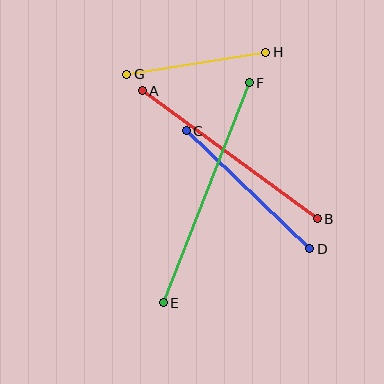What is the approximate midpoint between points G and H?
The midpoint is at approximately (196, 63) pixels.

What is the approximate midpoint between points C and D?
The midpoint is at approximately (248, 190) pixels.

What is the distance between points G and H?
The distance is approximately 141 pixels.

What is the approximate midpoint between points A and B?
The midpoint is at approximately (230, 155) pixels.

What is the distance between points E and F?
The distance is approximately 236 pixels.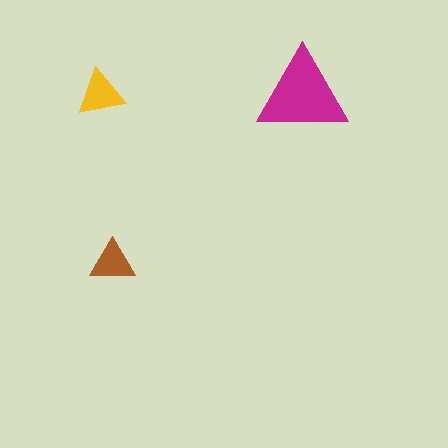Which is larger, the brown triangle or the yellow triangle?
The yellow one.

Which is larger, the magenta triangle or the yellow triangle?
The magenta one.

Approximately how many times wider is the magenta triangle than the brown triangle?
About 2 times wider.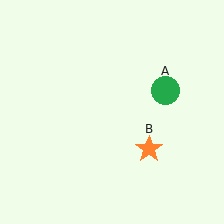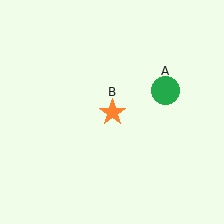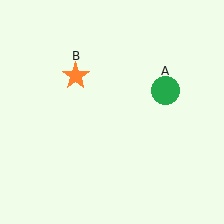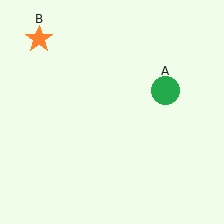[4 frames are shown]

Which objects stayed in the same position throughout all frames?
Green circle (object A) remained stationary.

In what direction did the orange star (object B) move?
The orange star (object B) moved up and to the left.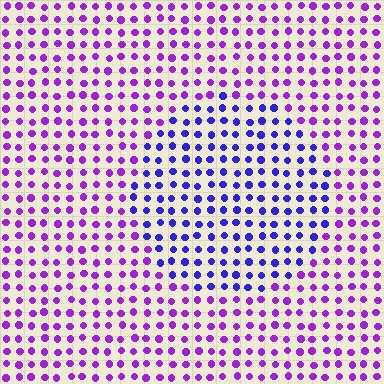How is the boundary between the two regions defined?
The boundary is defined purely by a slight shift in hue (about 38 degrees). Spacing, size, and orientation are identical on both sides.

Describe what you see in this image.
The image is filled with small purple elements in a uniform arrangement. A circle-shaped region is visible where the elements are tinted to a slightly different hue, forming a subtle color boundary.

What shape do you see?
I see a circle.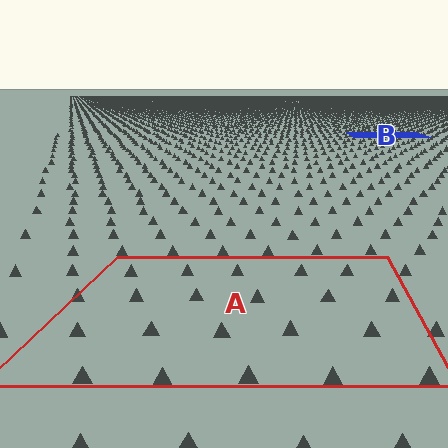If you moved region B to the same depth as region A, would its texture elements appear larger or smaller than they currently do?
They would appear larger. At a closer depth, the same texture elements are projected at a bigger on-screen size.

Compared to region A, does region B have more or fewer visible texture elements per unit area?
Region B has more texture elements per unit area — they are packed more densely because it is farther away.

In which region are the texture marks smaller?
The texture marks are smaller in region B, because it is farther away.